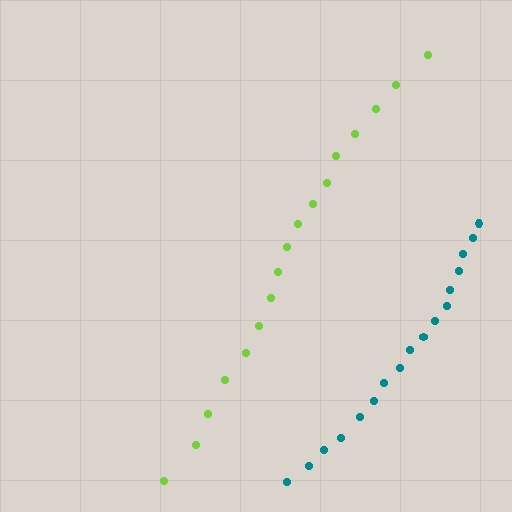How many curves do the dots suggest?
There are 2 distinct paths.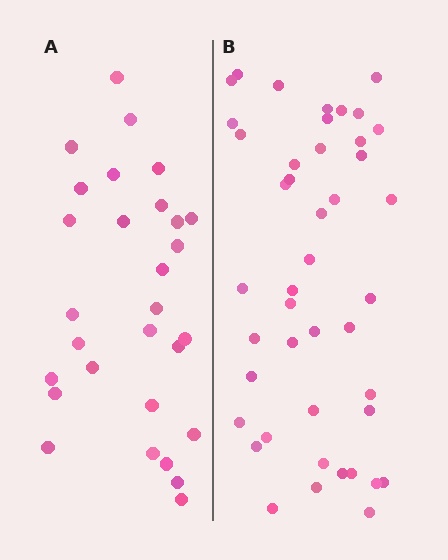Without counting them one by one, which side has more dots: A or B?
Region B (the right region) has more dots.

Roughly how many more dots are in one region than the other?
Region B has approximately 15 more dots than region A.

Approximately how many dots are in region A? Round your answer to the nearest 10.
About 30 dots. (The exact count is 29, which rounds to 30.)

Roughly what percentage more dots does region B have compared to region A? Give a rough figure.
About 50% more.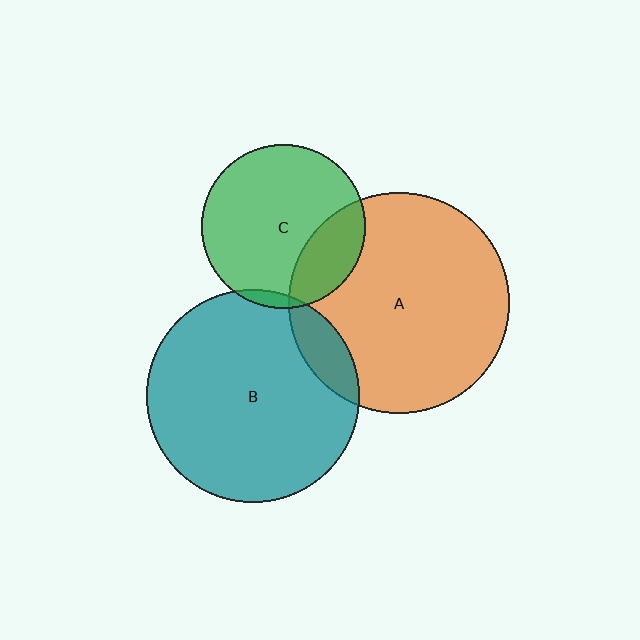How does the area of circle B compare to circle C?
Approximately 1.7 times.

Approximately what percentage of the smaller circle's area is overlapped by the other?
Approximately 25%.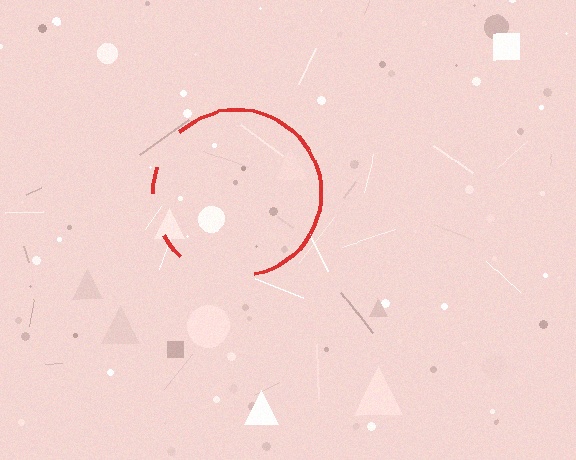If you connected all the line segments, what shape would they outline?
They would outline a circle.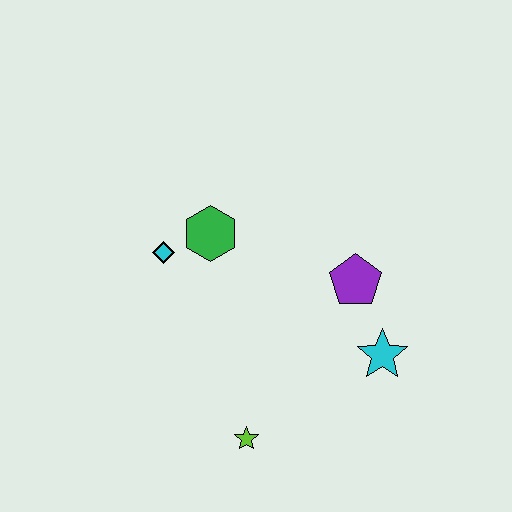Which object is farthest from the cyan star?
The cyan diamond is farthest from the cyan star.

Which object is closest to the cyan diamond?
The green hexagon is closest to the cyan diamond.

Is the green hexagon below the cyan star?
No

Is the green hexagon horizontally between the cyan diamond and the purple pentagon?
Yes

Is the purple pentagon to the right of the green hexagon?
Yes